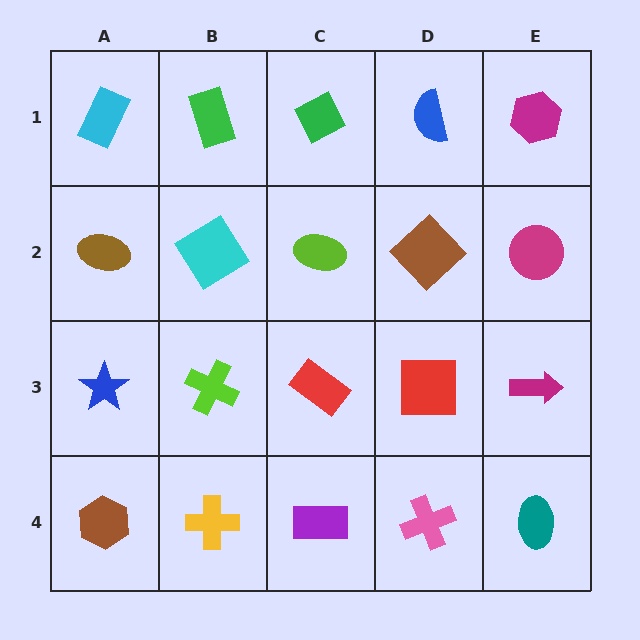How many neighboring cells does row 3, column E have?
3.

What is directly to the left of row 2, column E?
A brown diamond.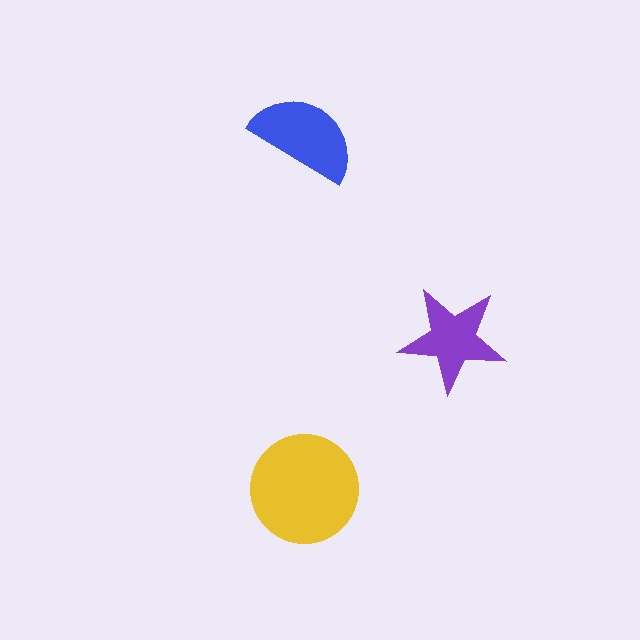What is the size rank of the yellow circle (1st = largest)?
1st.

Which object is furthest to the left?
The yellow circle is leftmost.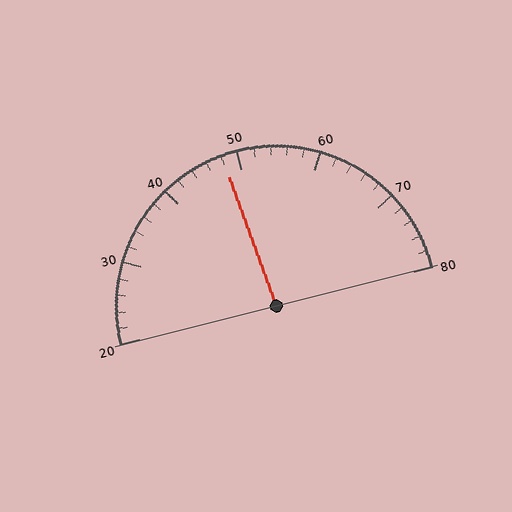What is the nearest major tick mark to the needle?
The nearest major tick mark is 50.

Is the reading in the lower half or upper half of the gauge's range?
The reading is in the lower half of the range (20 to 80).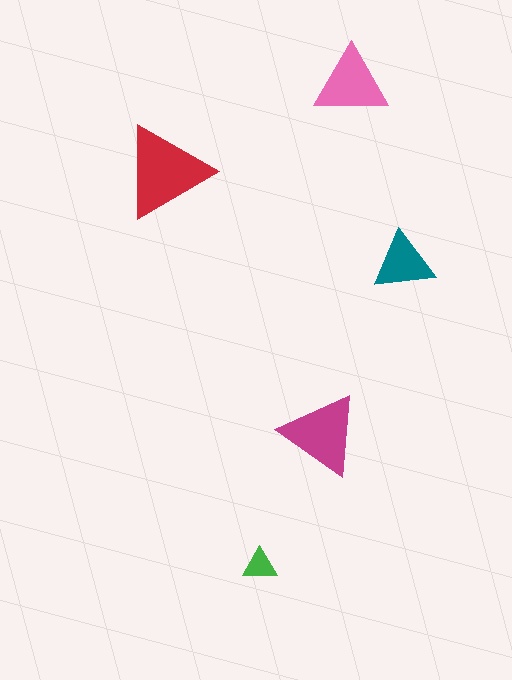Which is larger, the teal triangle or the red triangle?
The red one.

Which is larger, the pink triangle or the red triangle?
The red one.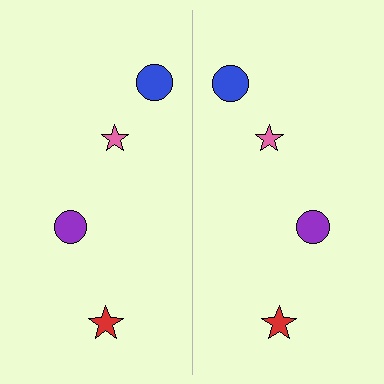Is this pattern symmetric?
Yes, this pattern has bilateral (reflection) symmetry.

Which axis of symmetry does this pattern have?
The pattern has a vertical axis of symmetry running through the center of the image.